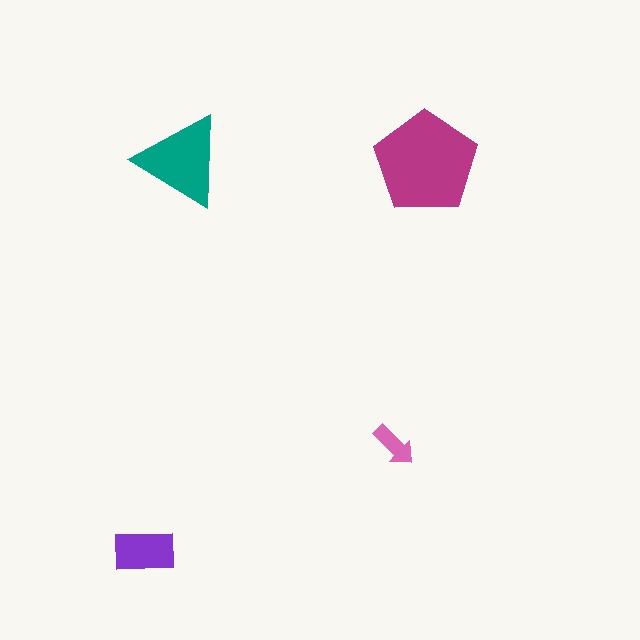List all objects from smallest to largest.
The pink arrow, the purple rectangle, the teal triangle, the magenta pentagon.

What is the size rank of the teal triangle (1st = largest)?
2nd.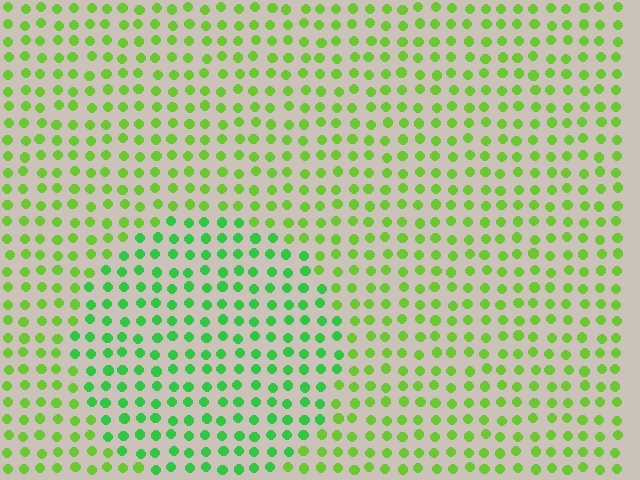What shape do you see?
I see a circle.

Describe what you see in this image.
The image is filled with small lime elements in a uniform arrangement. A circle-shaped region is visible where the elements are tinted to a slightly different hue, forming a subtle color boundary.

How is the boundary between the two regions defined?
The boundary is defined purely by a slight shift in hue (about 31 degrees). Spacing, size, and orientation are identical on both sides.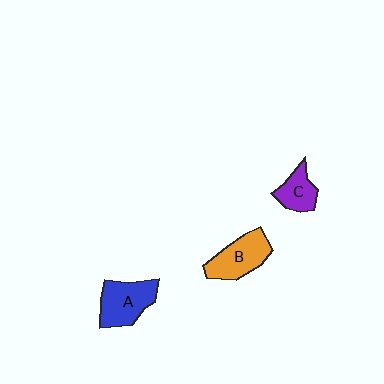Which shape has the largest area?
Shape A (blue).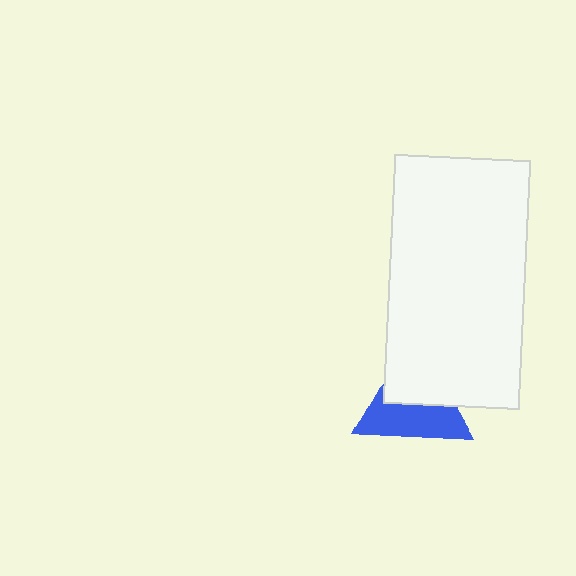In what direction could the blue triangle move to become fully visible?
The blue triangle could move down. That would shift it out from behind the white rectangle entirely.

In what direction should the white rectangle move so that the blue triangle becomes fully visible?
The white rectangle should move up. That is the shortest direction to clear the overlap and leave the blue triangle fully visible.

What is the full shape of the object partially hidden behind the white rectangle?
The partially hidden object is a blue triangle.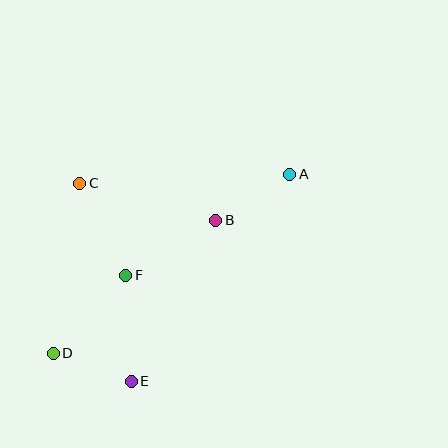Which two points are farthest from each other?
Points A and D are farthest from each other.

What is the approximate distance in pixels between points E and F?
The distance between E and F is approximately 106 pixels.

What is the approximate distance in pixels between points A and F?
The distance between A and F is approximately 192 pixels.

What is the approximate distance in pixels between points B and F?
The distance between B and F is approximately 105 pixels.